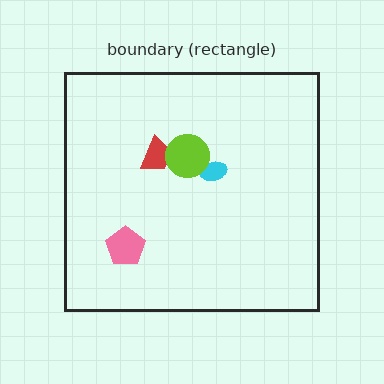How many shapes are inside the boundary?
4 inside, 0 outside.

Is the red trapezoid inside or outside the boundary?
Inside.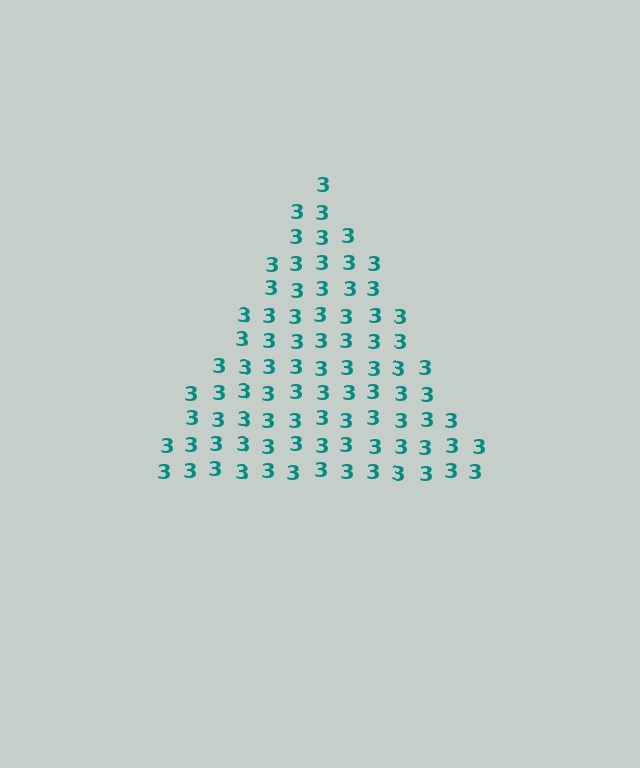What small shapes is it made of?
It is made of small digit 3's.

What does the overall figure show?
The overall figure shows a triangle.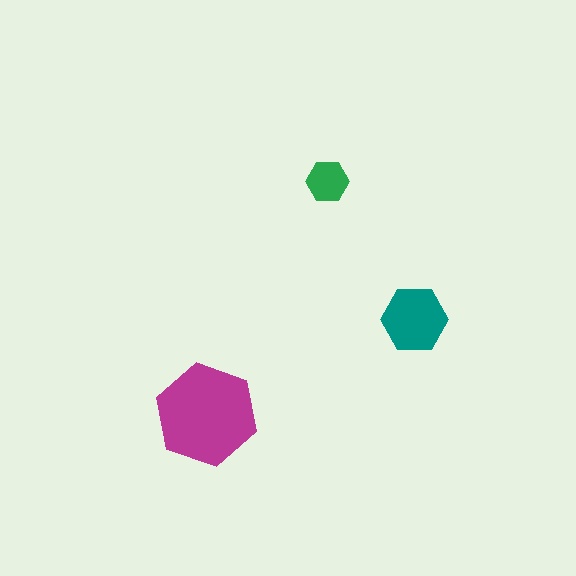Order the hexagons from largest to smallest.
the magenta one, the teal one, the green one.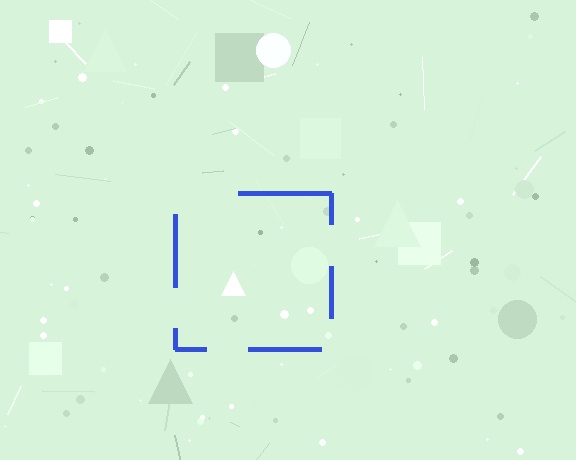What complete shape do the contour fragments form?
The contour fragments form a square.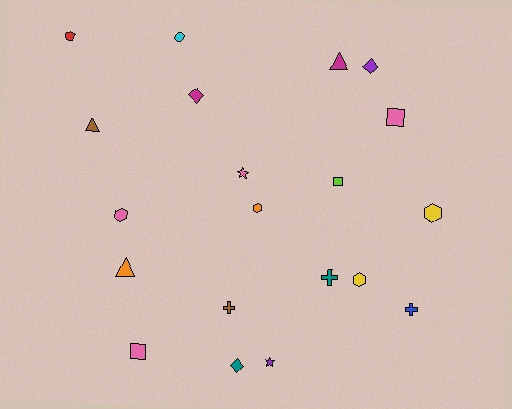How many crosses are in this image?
There are 3 crosses.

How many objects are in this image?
There are 20 objects.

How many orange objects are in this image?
There are 2 orange objects.